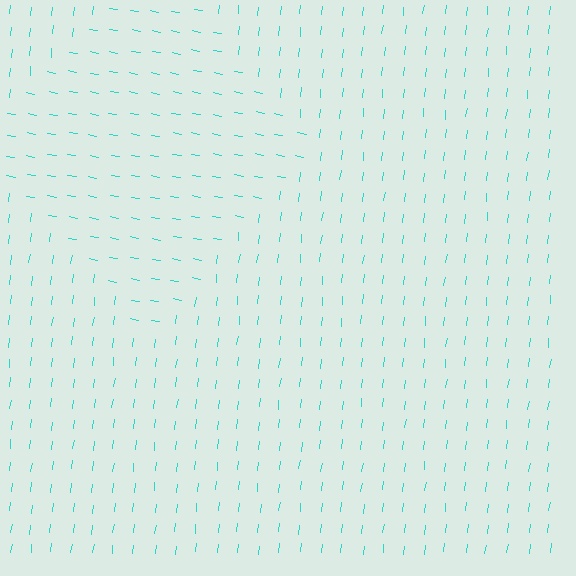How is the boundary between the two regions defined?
The boundary is defined purely by a change in line orientation (approximately 87 degrees difference). All lines are the same color and thickness.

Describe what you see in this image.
The image is filled with small cyan line segments. A diamond region in the image has lines oriented differently from the surrounding lines, creating a visible texture boundary.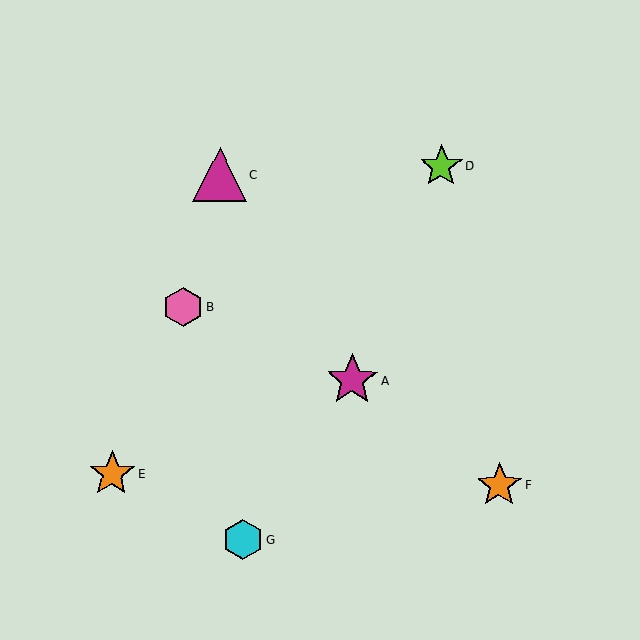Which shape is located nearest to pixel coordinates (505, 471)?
The orange star (labeled F) at (499, 485) is nearest to that location.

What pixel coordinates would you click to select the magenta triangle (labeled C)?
Click at (220, 175) to select the magenta triangle C.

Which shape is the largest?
The magenta triangle (labeled C) is the largest.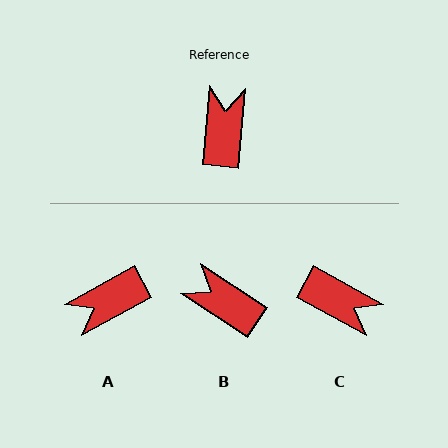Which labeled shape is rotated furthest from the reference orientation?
A, about 124 degrees away.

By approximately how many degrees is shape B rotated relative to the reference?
Approximately 62 degrees counter-clockwise.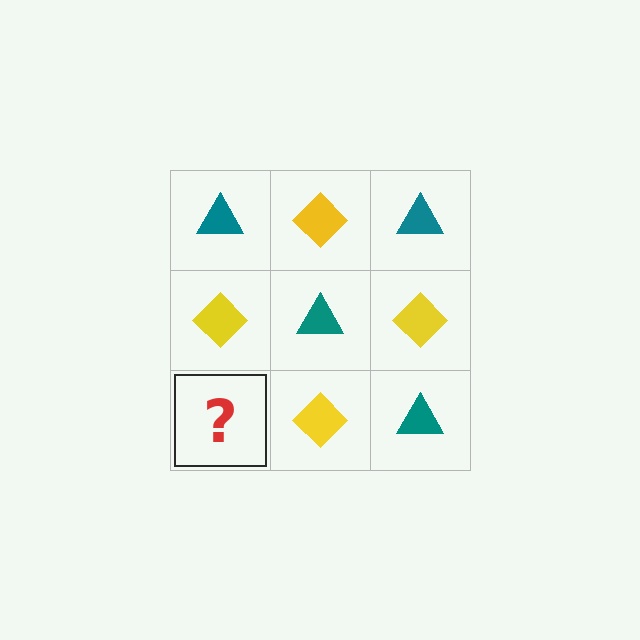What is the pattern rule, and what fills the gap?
The rule is that it alternates teal triangle and yellow diamond in a checkerboard pattern. The gap should be filled with a teal triangle.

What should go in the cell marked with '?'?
The missing cell should contain a teal triangle.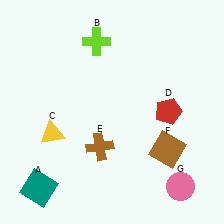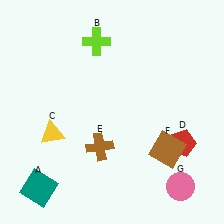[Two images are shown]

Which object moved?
The red pentagon (D) moved down.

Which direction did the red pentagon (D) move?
The red pentagon (D) moved down.